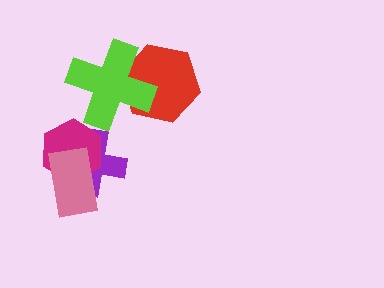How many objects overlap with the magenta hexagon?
2 objects overlap with the magenta hexagon.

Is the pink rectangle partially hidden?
No, no other shape covers it.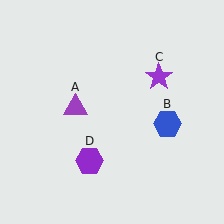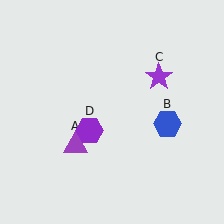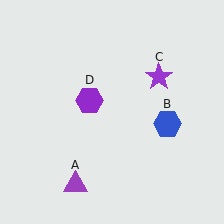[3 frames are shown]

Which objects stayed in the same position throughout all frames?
Blue hexagon (object B) and purple star (object C) remained stationary.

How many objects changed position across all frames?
2 objects changed position: purple triangle (object A), purple hexagon (object D).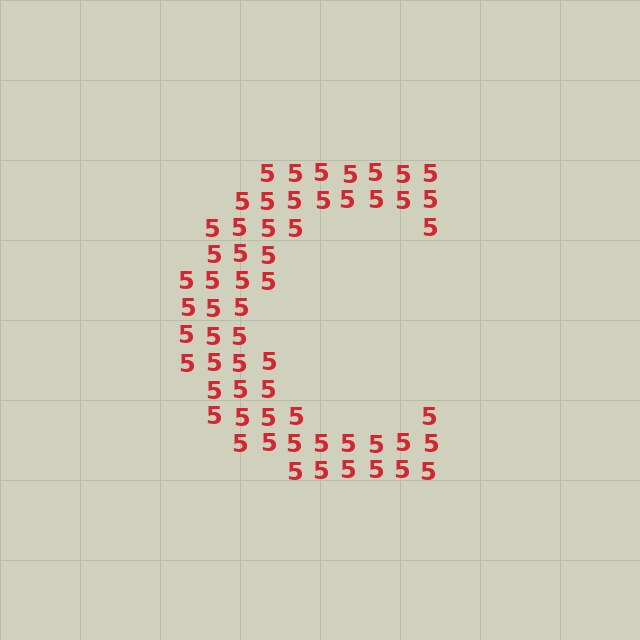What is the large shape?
The large shape is the letter C.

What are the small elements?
The small elements are digit 5's.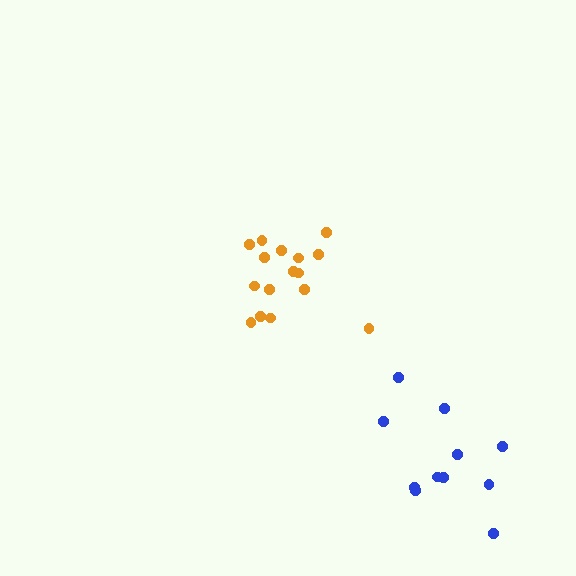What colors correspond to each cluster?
The clusters are colored: orange, blue.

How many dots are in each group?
Group 1: 16 dots, Group 2: 11 dots (27 total).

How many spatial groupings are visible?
There are 2 spatial groupings.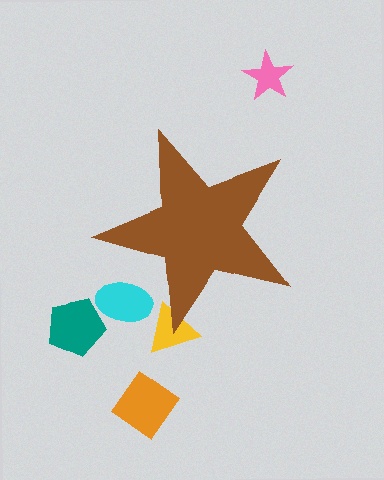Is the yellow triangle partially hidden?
Yes, the yellow triangle is partially hidden behind the brown star.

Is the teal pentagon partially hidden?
No, the teal pentagon is fully visible.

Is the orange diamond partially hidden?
No, the orange diamond is fully visible.